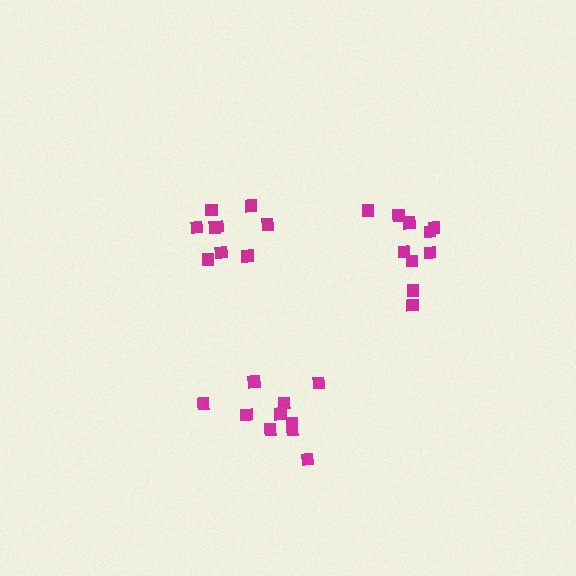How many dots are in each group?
Group 1: 9 dots, Group 2: 10 dots, Group 3: 10 dots (29 total).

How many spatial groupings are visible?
There are 3 spatial groupings.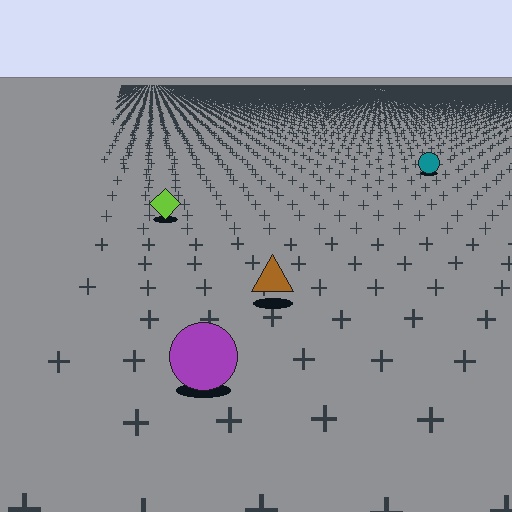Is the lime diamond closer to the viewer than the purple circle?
No. The purple circle is closer — you can tell from the texture gradient: the ground texture is coarser near it.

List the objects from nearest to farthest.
From nearest to farthest: the purple circle, the brown triangle, the lime diamond, the teal circle.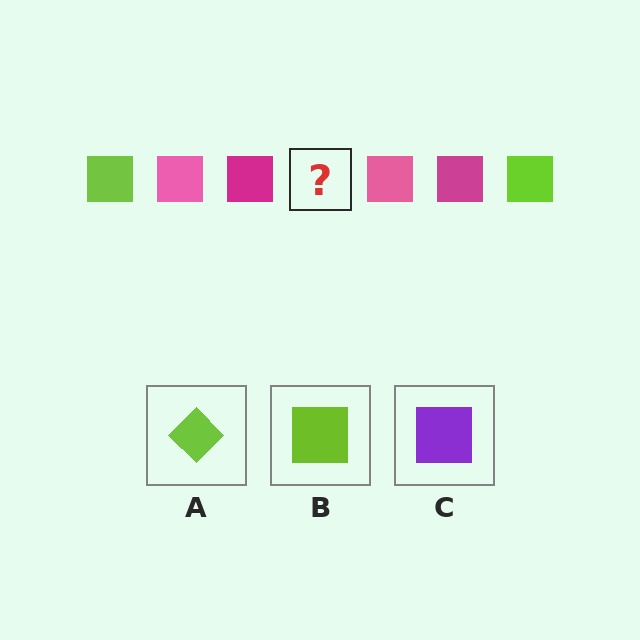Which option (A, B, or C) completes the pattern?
B.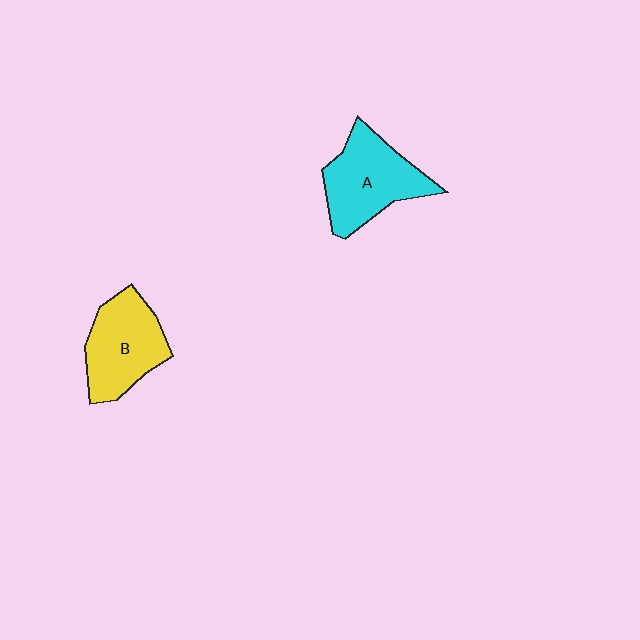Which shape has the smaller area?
Shape B (yellow).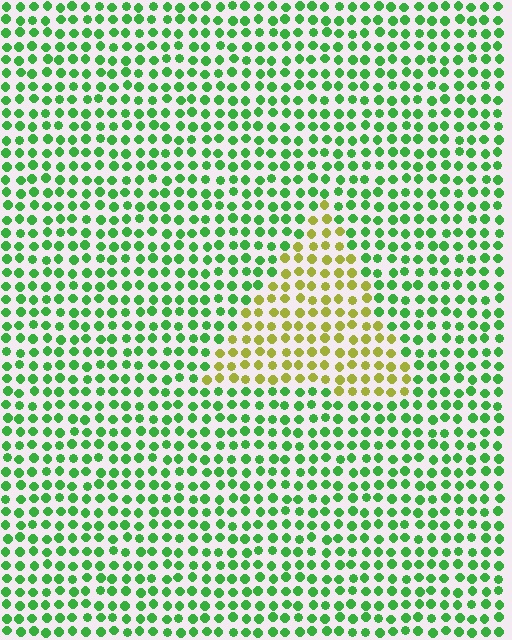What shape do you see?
I see a triangle.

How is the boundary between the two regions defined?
The boundary is defined purely by a slight shift in hue (about 55 degrees). Spacing, size, and orientation are identical on both sides.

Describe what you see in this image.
The image is filled with small green elements in a uniform arrangement. A triangle-shaped region is visible where the elements are tinted to a slightly different hue, forming a subtle color boundary.